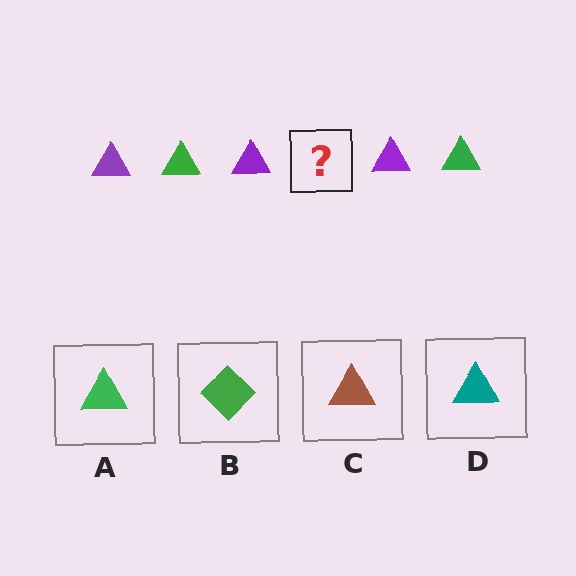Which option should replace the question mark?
Option A.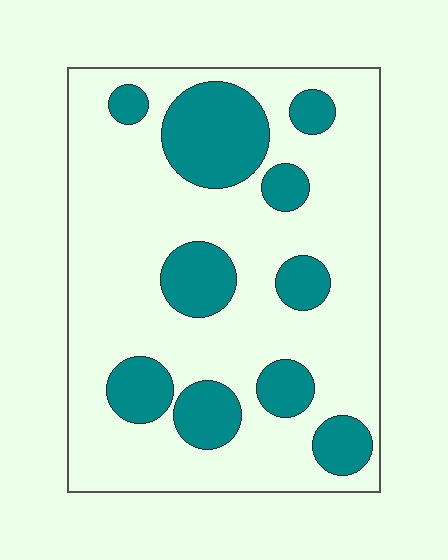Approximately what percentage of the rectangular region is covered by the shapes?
Approximately 25%.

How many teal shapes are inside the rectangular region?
10.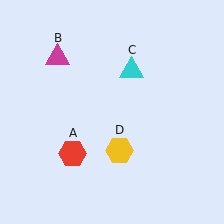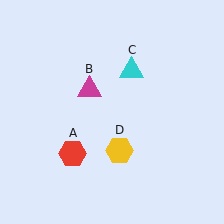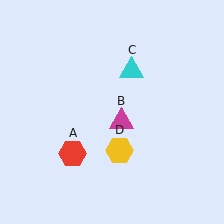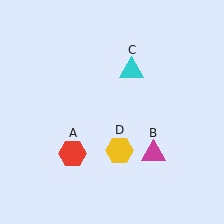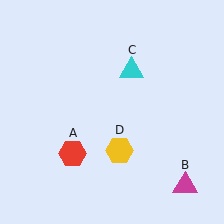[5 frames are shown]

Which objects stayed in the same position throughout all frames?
Red hexagon (object A) and cyan triangle (object C) and yellow hexagon (object D) remained stationary.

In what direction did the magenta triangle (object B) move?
The magenta triangle (object B) moved down and to the right.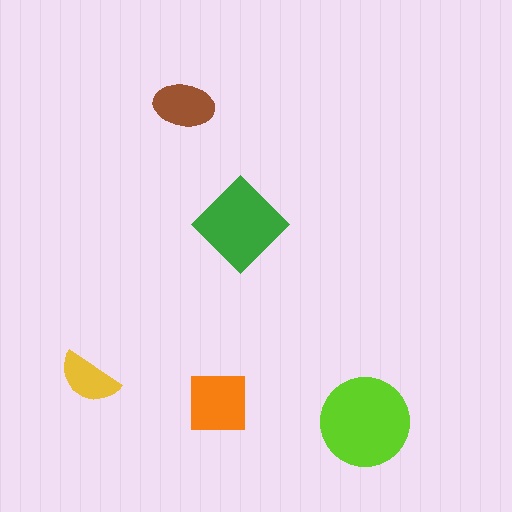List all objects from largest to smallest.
The lime circle, the green diamond, the orange square, the brown ellipse, the yellow semicircle.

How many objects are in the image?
There are 5 objects in the image.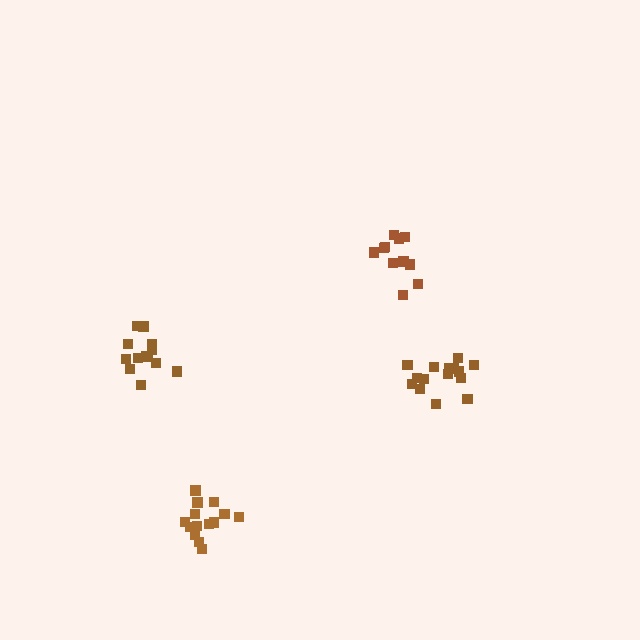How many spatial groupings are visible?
There are 4 spatial groupings.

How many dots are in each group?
Group 1: 15 dots, Group 2: 14 dots, Group 3: 13 dots, Group 4: 11 dots (53 total).